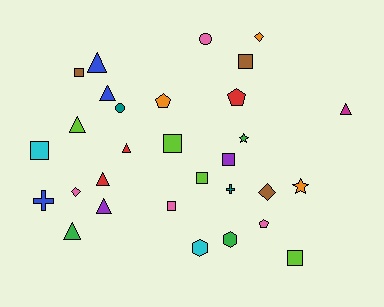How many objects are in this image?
There are 30 objects.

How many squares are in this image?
There are 8 squares.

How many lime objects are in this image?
There are 4 lime objects.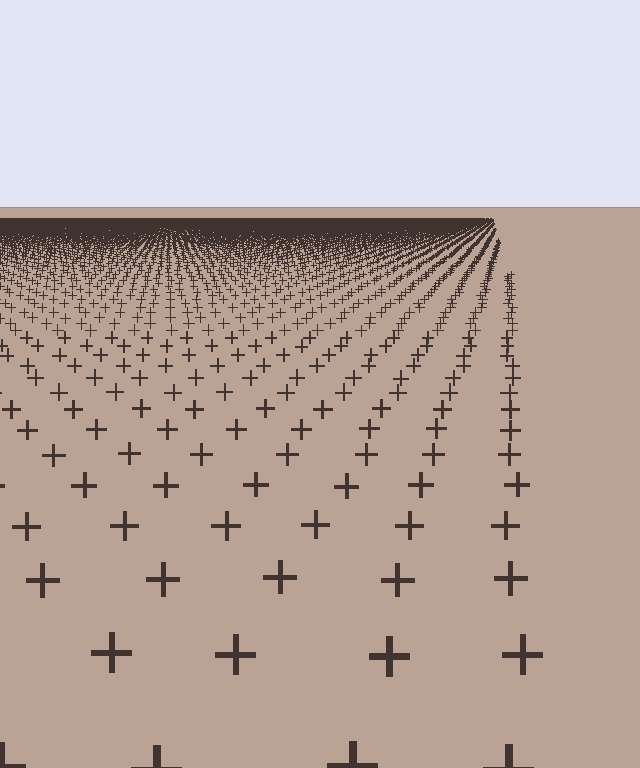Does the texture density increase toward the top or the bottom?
Density increases toward the top.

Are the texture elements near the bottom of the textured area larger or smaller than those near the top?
Larger. Near the bottom, elements are closer to the viewer and appear at a bigger on-screen size.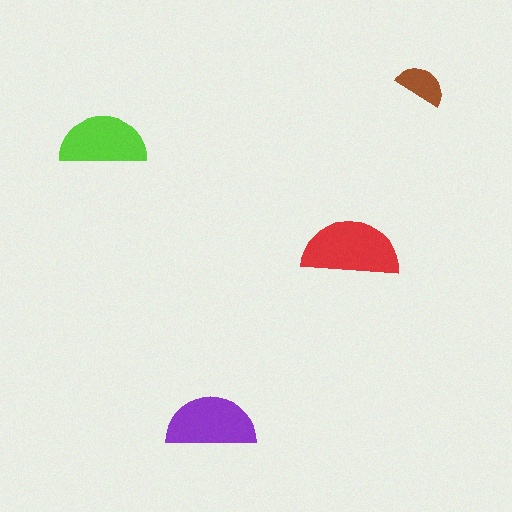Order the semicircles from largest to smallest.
the red one, the purple one, the lime one, the brown one.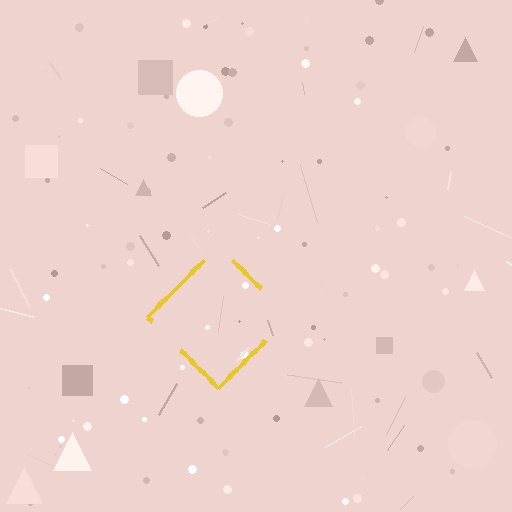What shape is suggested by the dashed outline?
The dashed outline suggests a diamond.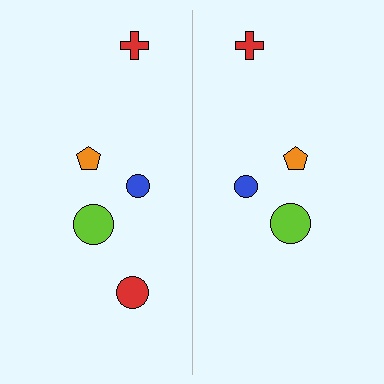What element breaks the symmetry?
A red circle is missing from the right side.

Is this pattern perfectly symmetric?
No, the pattern is not perfectly symmetric. A red circle is missing from the right side.